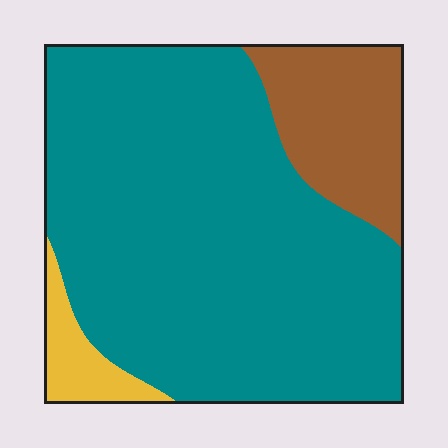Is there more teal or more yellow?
Teal.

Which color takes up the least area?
Yellow, at roughly 5%.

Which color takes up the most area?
Teal, at roughly 75%.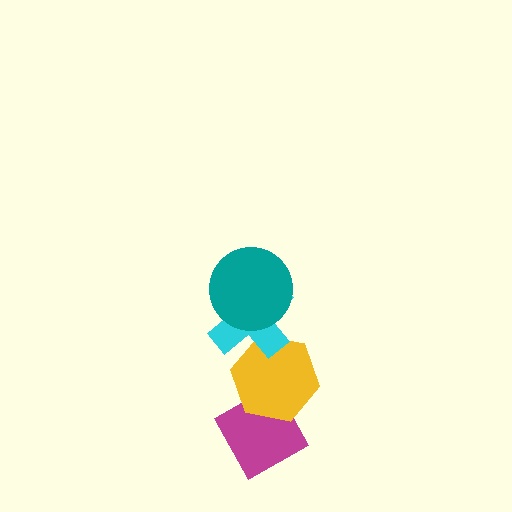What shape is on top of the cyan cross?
The teal circle is on top of the cyan cross.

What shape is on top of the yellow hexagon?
The cyan cross is on top of the yellow hexagon.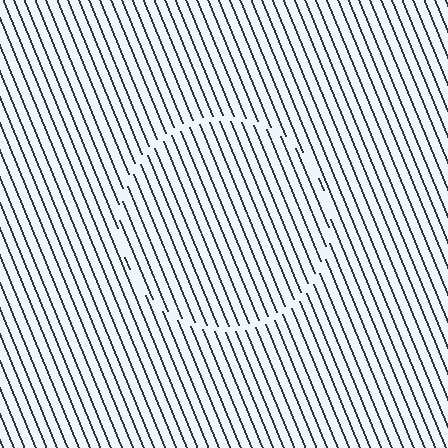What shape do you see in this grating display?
An illusory circle. The interior of the shape contains the same grating, shifted by half a period — the contour is defined by the phase discontinuity where line-ends from the inner and outer gratings abut.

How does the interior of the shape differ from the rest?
The interior of the shape contains the same grating, shifted by half a period — the contour is defined by the phase discontinuity where line-ends from the inner and outer gratings abut.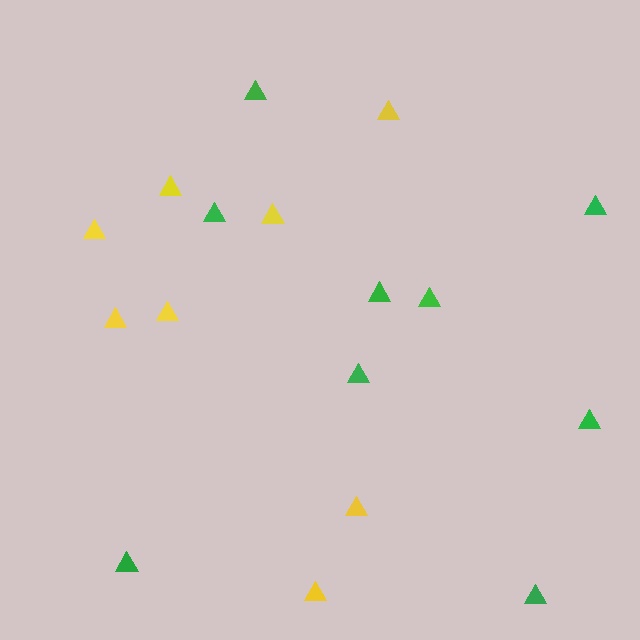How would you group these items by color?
There are 2 groups: one group of yellow triangles (8) and one group of green triangles (9).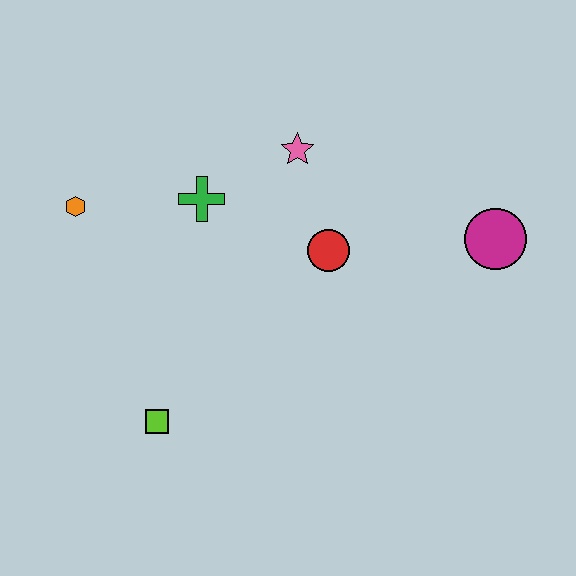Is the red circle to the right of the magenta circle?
No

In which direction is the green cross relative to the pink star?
The green cross is to the left of the pink star.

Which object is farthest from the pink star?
The lime square is farthest from the pink star.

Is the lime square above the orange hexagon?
No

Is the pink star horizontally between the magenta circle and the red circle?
No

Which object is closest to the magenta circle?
The red circle is closest to the magenta circle.